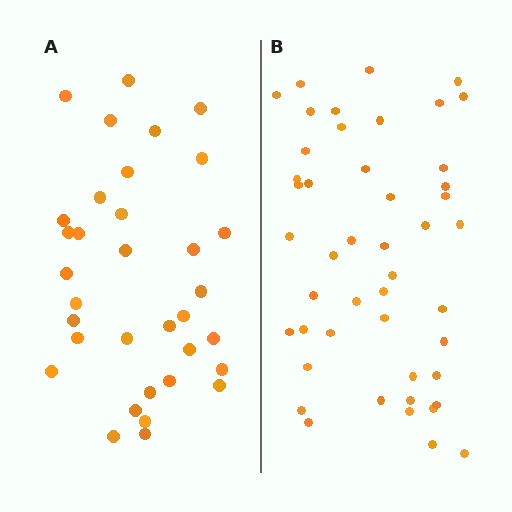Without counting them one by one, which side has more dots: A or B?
Region B (the right region) has more dots.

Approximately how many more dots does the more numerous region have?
Region B has approximately 15 more dots than region A.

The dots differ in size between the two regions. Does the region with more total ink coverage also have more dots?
No. Region A has more total ink coverage because its dots are larger, but region B actually contains more individual dots. Total area can be misleading — the number of items is what matters here.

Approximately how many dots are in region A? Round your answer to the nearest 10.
About 30 dots. (The exact count is 34, which rounds to 30.)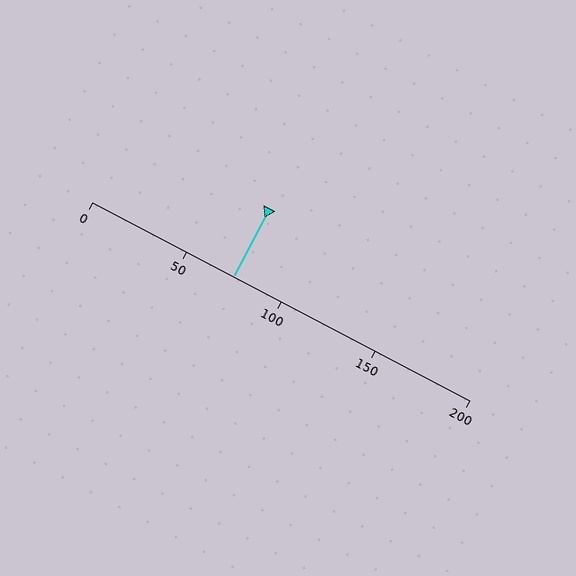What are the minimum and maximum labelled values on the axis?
The axis runs from 0 to 200.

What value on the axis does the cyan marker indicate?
The marker indicates approximately 75.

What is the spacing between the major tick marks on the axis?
The major ticks are spaced 50 apart.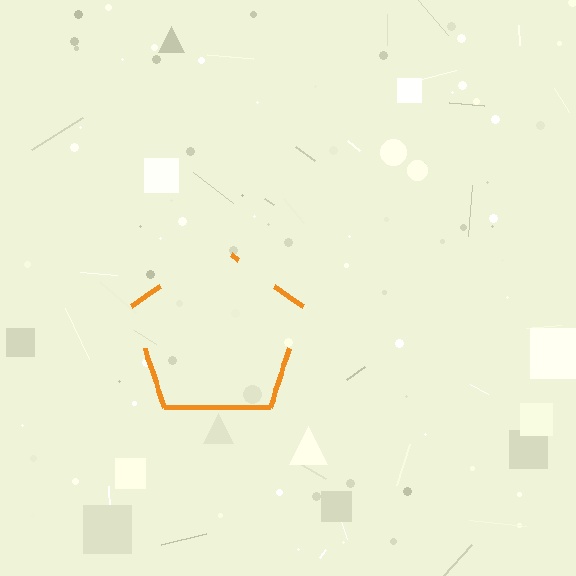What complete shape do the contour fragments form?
The contour fragments form a pentagon.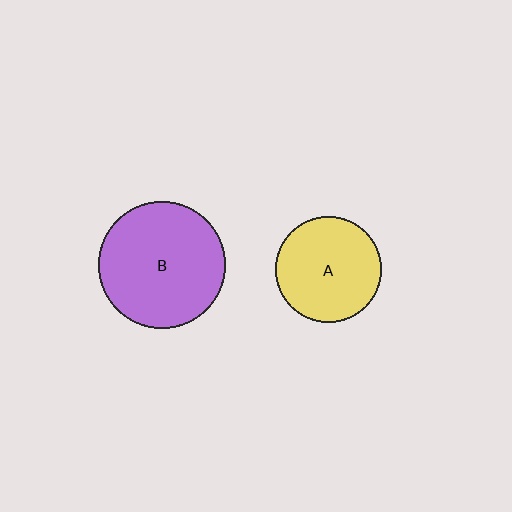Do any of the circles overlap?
No, none of the circles overlap.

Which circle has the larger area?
Circle B (purple).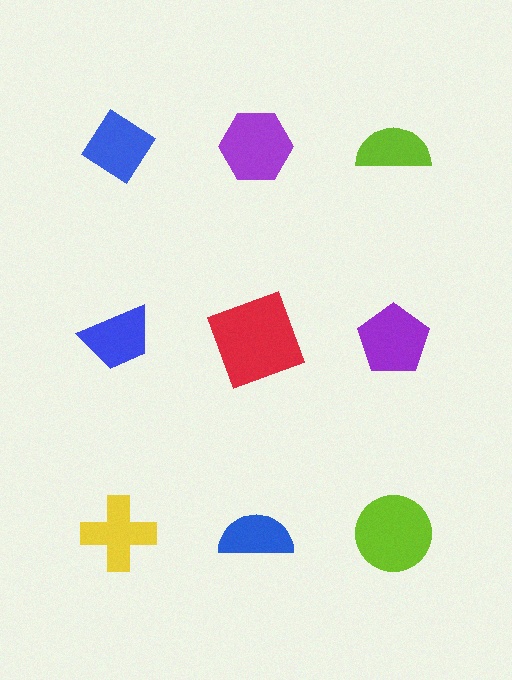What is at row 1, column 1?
A blue diamond.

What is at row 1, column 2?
A purple hexagon.